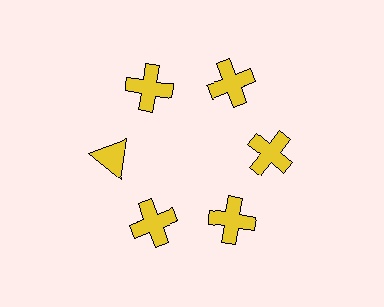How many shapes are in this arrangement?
There are 6 shapes arranged in a ring pattern.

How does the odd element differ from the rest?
It has a different shape: triangle instead of cross.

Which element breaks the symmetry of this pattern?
The yellow triangle at roughly the 9 o'clock position breaks the symmetry. All other shapes are yellow crosses.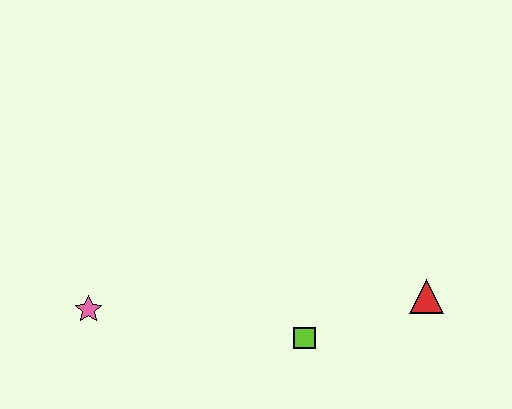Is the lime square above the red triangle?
No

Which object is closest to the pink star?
The lime square is closest to the pink star.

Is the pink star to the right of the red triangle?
No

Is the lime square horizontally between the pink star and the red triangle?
Yes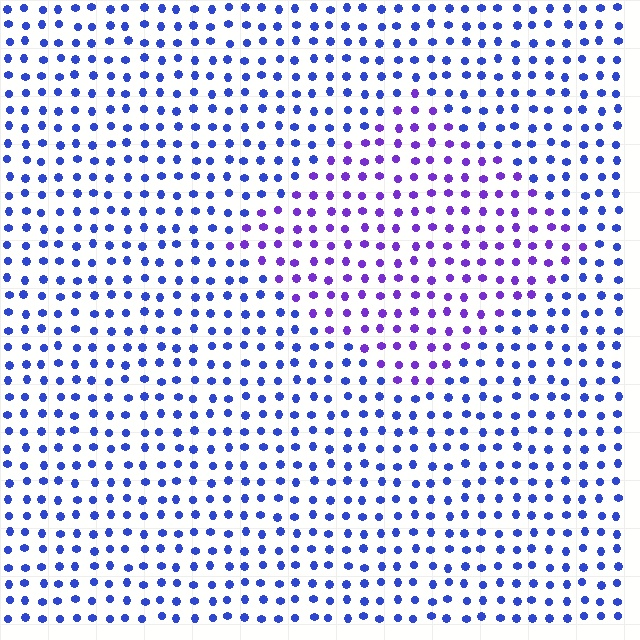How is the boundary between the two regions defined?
The boundary is defined purely by a slight shift in hue (about 37 degrees). Spacing, size, and orientation are identical on both sides.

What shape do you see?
I see a diamond.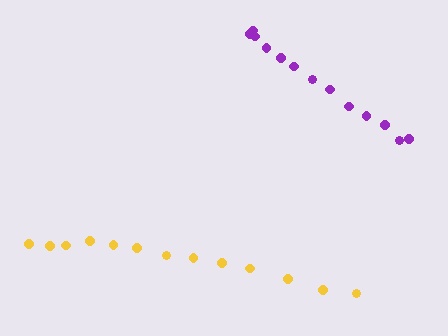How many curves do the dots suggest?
There are 2 distinct paths.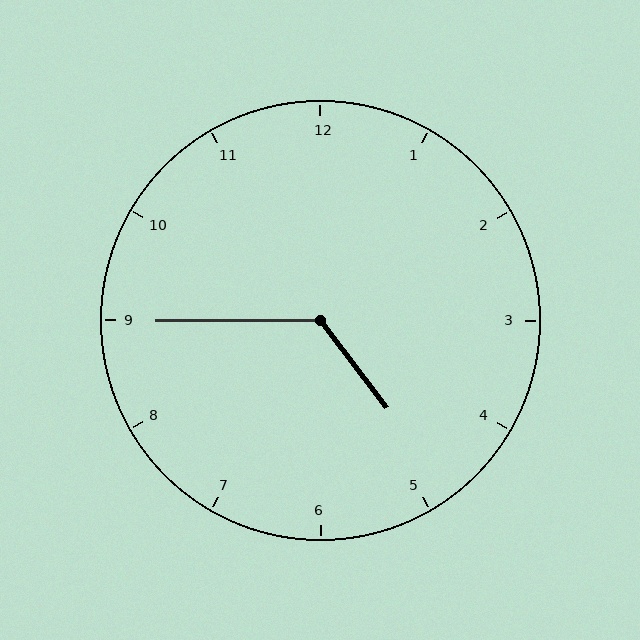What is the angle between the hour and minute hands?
Approximately 128 degrees.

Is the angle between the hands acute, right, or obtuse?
It is obtuse.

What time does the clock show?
4:45.